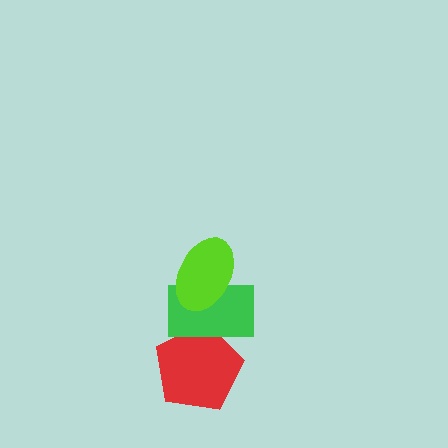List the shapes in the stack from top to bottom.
From top to bottom: the lime ellipse, the green rectangle, the red pentagon.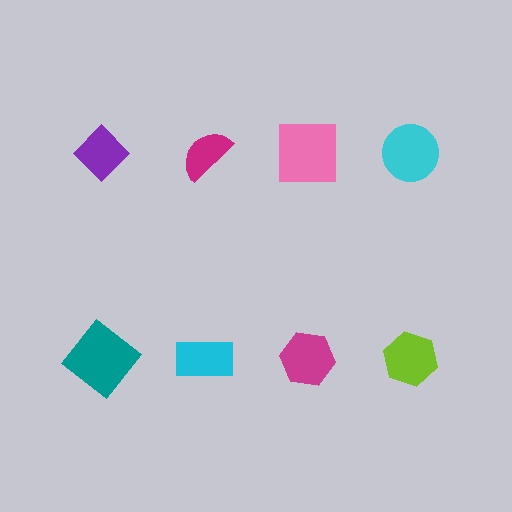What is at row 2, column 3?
A magenta hexagon.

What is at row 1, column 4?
A cyan circle.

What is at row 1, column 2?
A magenta semicircle.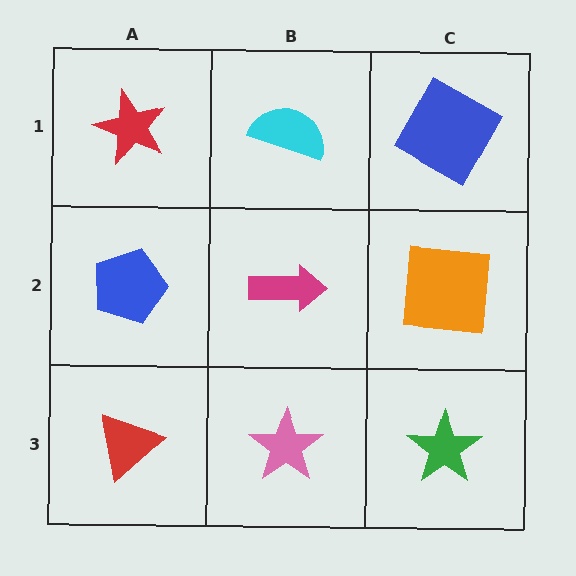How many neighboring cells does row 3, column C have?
2.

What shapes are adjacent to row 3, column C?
An orange square (row 2, column C), a pink star (row 3, column B).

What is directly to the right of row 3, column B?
A green star.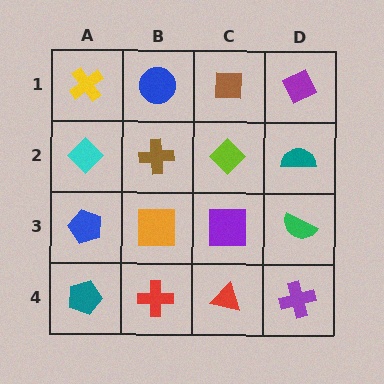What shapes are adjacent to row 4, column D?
A green semicircle (row 3, column D), a red triangle (row 4, column C).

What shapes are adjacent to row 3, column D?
A teal semicircle (row 2, column D), a purple cross (row 4, column D), a purple square (row 3, column C).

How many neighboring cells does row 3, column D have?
3.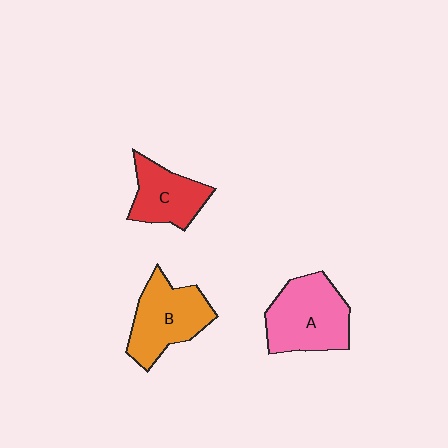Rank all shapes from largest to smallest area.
From largest to smallest: A (pink), B (orange), C (red).